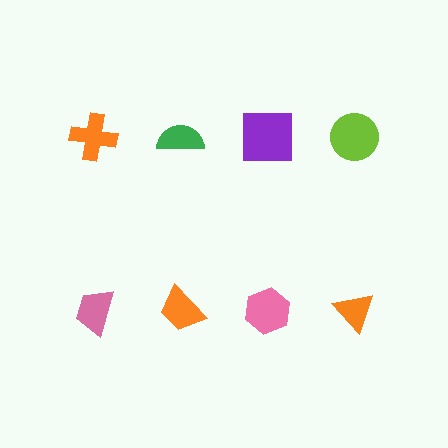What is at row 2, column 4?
An orange triangle.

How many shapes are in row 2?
4 shapes.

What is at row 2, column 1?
A pink trapezoid.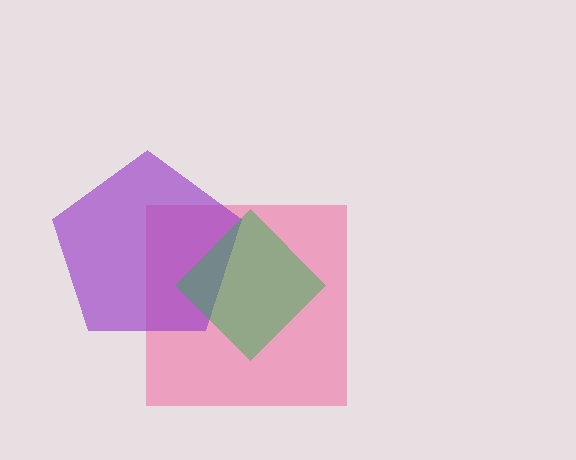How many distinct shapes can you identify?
There are 3 distinct shapes: a pink square, a purple pentagon, a green diamond.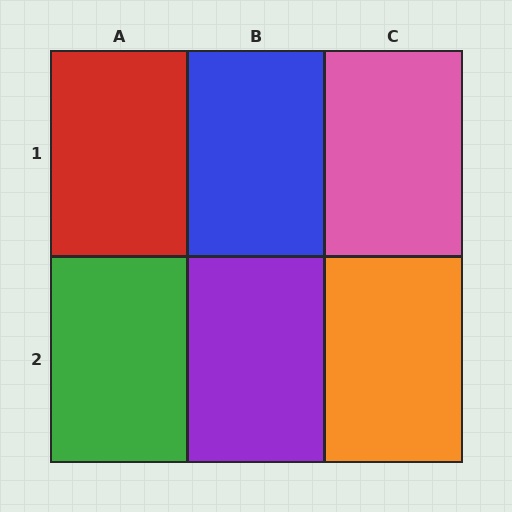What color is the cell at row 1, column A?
Red.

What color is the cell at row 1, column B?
Blue.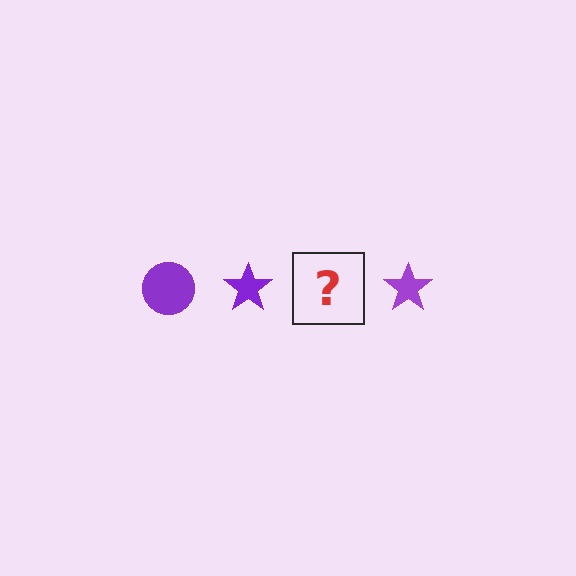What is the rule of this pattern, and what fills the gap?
The rule is that the pattern cycles through circle, star shapes in purple. The gap should be filled with a purple circle.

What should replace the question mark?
The question mark should be replaced with a purple circle.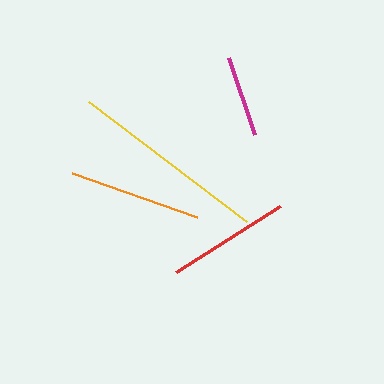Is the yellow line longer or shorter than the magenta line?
The yellow line is longer than the magenta line.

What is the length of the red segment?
The red segment is approximately 123 pixels long.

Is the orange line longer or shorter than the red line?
The orange line is longer than the red line.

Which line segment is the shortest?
The magenta line is the shortest at approximately 81 pixels.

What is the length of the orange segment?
The orange segment is approximately 133 pixels long.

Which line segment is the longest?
The yellow line is the longest at approximately 198 pixels.